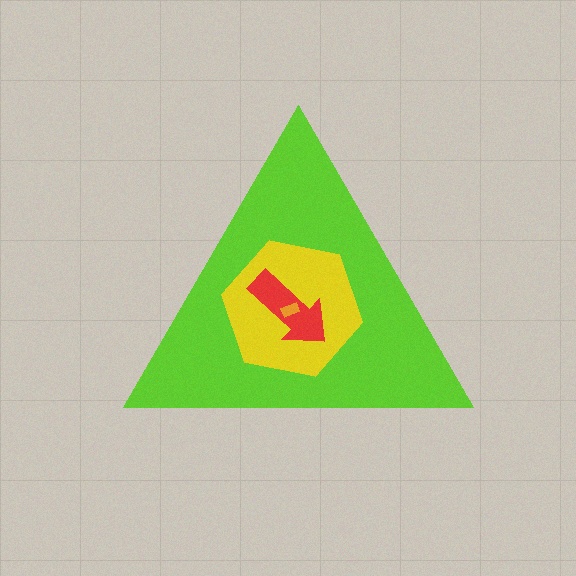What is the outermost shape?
The lime triangle.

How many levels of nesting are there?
4.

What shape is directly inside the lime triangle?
The yellow hexagon.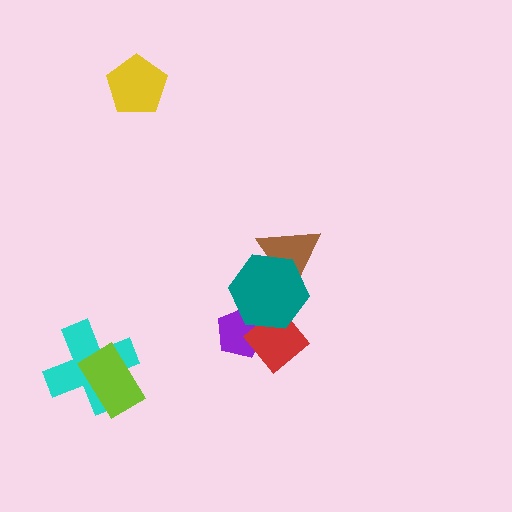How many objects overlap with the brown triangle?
1 object overlaps with the brown triangle.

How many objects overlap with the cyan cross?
1 object overlaps with the cyan cross.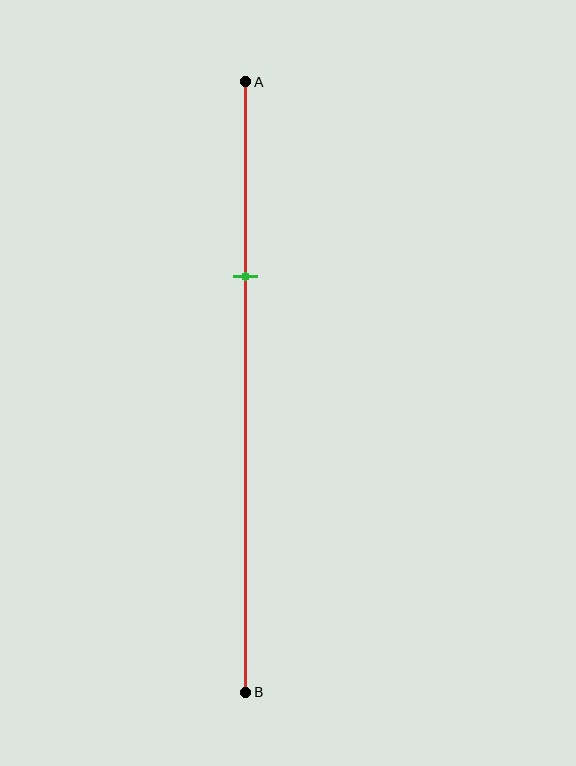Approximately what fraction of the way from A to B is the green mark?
The green mark is approximately 30% of the way from A to B.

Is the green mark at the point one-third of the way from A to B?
Yes, the mark is approximately at the one-third point.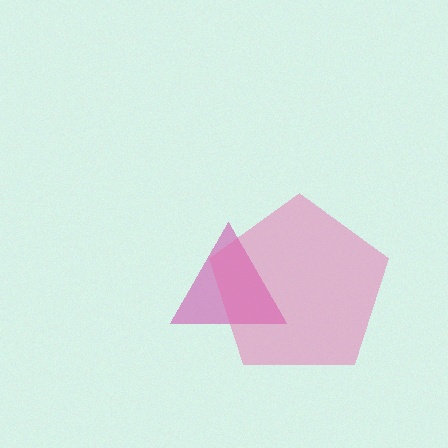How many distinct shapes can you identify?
There are 2 distinct shapes: a magenta triangle, a pink pentagon.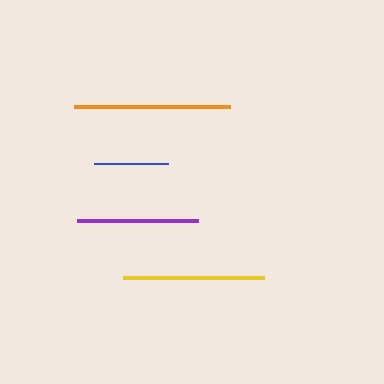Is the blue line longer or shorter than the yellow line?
The yellow line is longer than the blue line.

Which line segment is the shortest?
The blue line is the shortest at approximately 74 pixels.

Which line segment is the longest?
The orange line is the longest at approximately 156 pixels.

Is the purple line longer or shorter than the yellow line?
The yellow line is longer than the purple line.